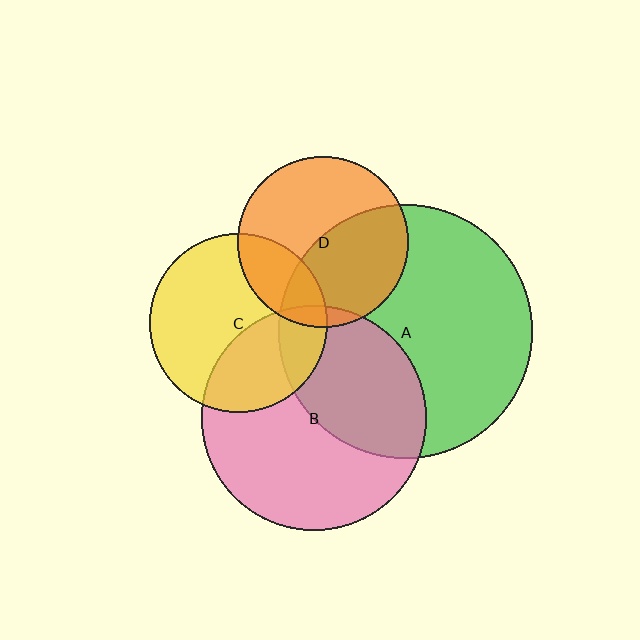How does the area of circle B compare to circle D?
Approximately 1.7 times.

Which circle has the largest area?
Circle A (green).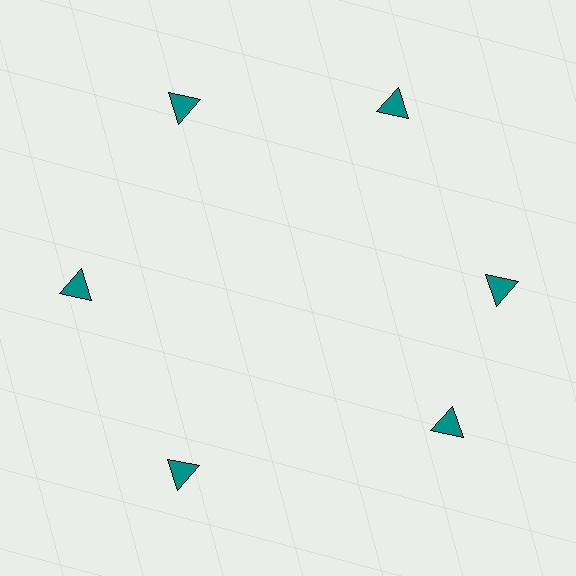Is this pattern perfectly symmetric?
No. The 6 teal triangles are arranged in a ring, but one element near the 5 o'clock position is rotated out of alignment along the ring, breaking the 6-fold rotational symmetry.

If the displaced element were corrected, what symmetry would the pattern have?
It would have 6-fold rotational symmetry — the pattern would map onto itself every 60 degrees.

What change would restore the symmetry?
The symmetry would be restored by rotating it back into even spacing with its neighbors so that all 6 triangles sit at equal angles and equal distance from the center.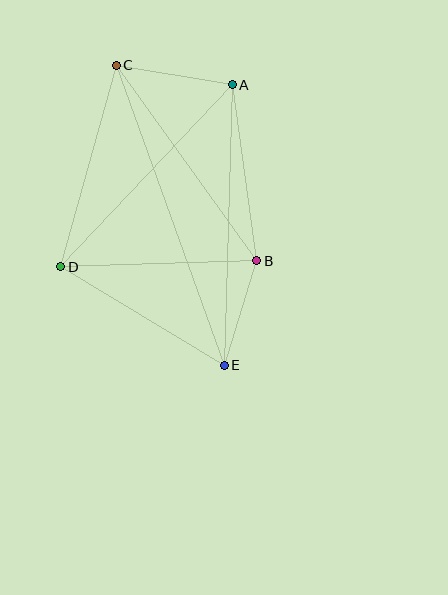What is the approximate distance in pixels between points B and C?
The distance between B and C is approximately 241 pixels.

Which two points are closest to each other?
Points B and E are closest to each other.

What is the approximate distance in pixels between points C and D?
The distance between C and D is approximately 209 pixels.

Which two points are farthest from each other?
Points C and E are farthest from each other.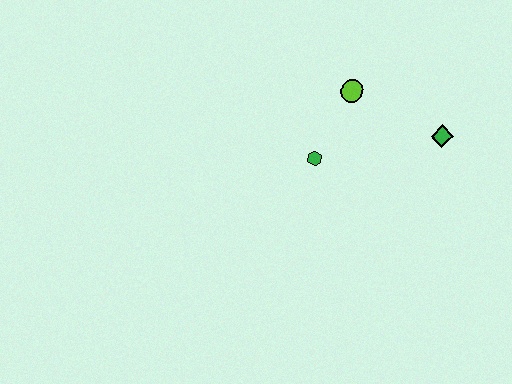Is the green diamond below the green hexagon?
No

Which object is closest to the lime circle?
The green hexagon is closest to the lime circle.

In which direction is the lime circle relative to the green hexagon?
The lime circle is above the green hexagon.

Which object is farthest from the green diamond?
The green hexagon is farthest from the green diamond.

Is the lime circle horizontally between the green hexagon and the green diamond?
Yes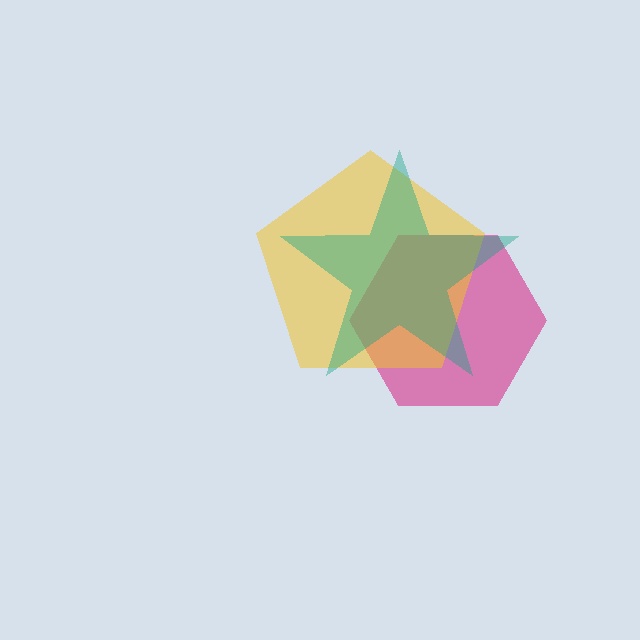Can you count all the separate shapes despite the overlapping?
Yes, there are 3 separate shapes.